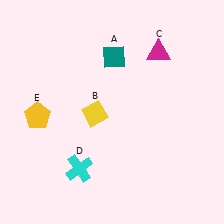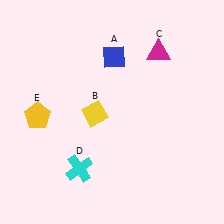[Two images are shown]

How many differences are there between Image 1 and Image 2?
There is 1 difference between the two images.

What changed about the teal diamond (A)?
In Image 1, A is teal. In Image 2, it changed to blue.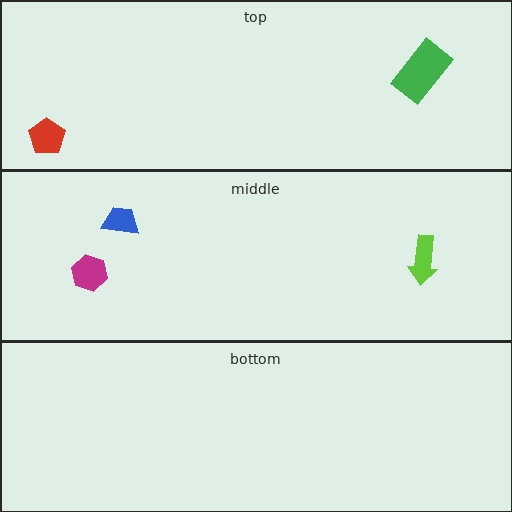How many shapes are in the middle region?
3.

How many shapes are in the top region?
2.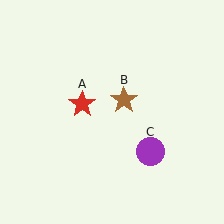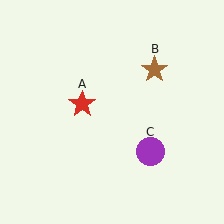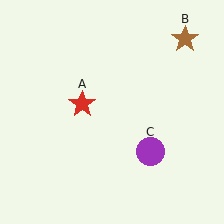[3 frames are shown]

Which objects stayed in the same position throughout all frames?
Red star (object A) and purple circle (object C) remained stationary.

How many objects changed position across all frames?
1 object changed position: brown star (object B).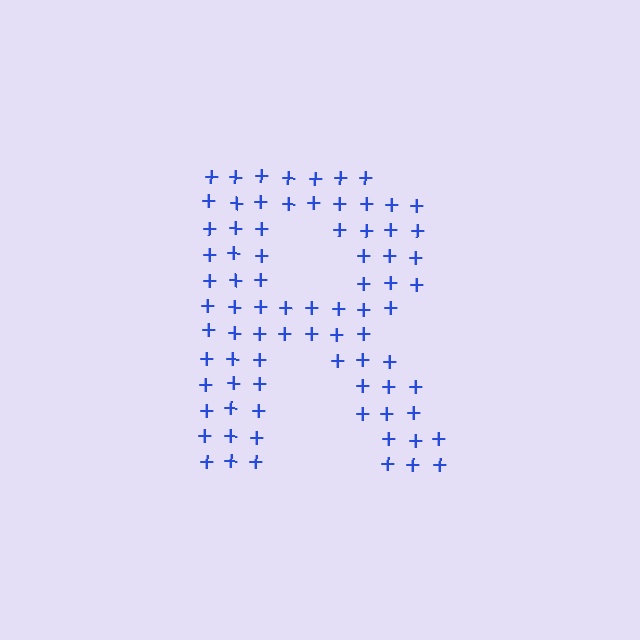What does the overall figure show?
The overall figure shows the letter R.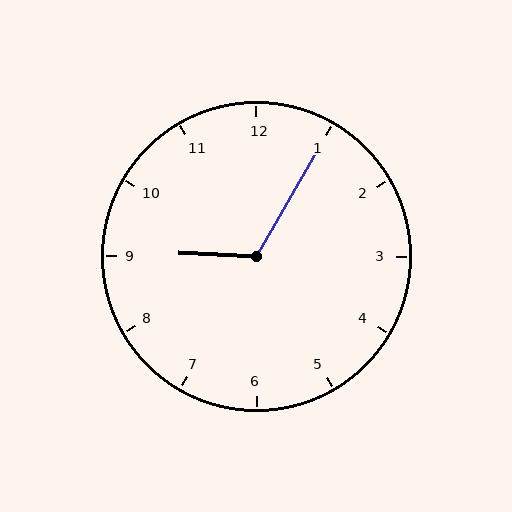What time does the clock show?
9:05.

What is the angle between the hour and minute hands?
Approximately 118 degrees.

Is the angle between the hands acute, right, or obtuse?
It is obtuse.